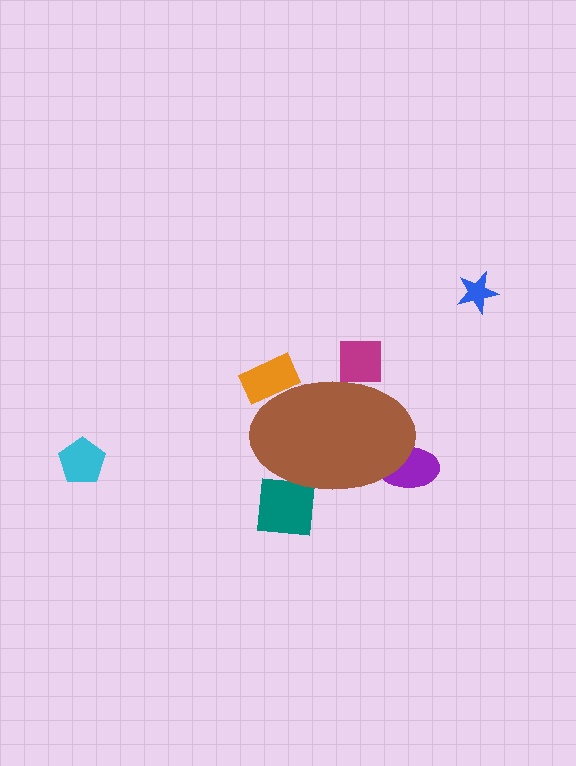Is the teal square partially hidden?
Yes, the teal square is partially hidden behind the brown ellipse.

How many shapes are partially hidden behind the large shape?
4 shapes are partially hidden.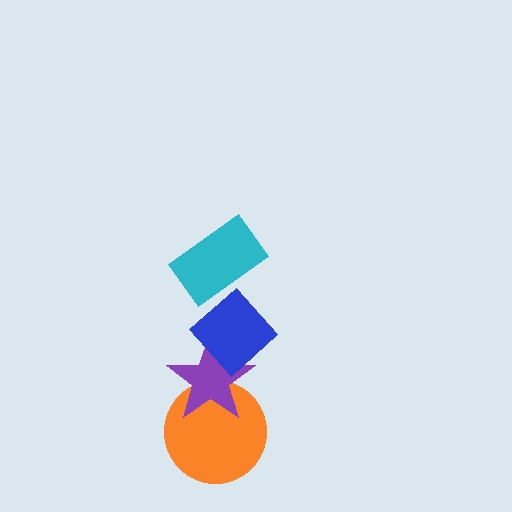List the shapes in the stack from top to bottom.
From top to bottom: the cyan rectangle, the blue diamond, the purple star, the orange circle.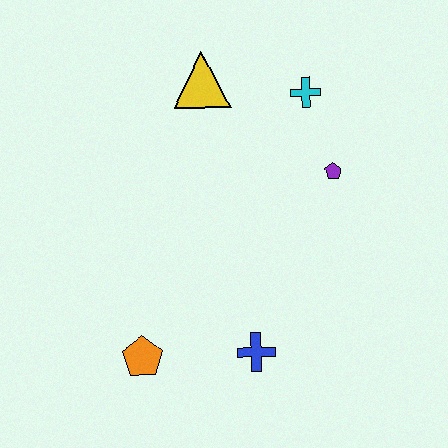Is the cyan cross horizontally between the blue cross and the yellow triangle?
No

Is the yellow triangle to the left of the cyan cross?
Yes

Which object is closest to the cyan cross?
The purple pentagon is closest to the cyan cross.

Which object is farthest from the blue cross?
The yellow triangle is farthest from the blue cross.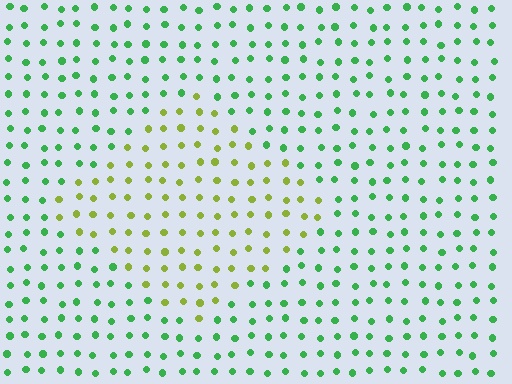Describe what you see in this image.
The image is filled with small green elements in a uniform arrangement. A diamond-shaped region is visible where the elements are tinted to a slightly different hue, forming a subtle color boundary.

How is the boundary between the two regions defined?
The boundary is defined purely by a slight shift in hue (about 51 degrees). Spacing, size, and orientation are identical on both sides.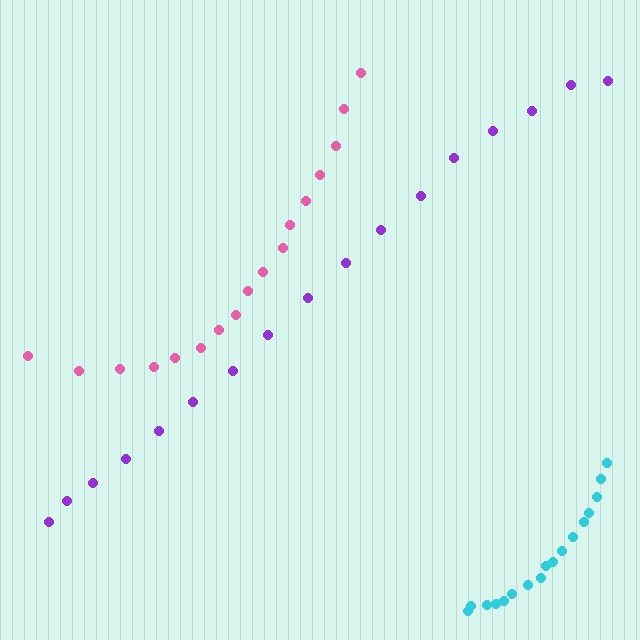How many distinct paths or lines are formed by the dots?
There are 3 distinct paths.